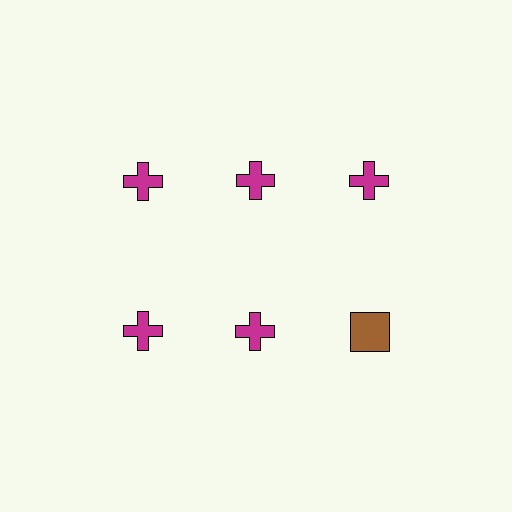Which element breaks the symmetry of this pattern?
The brown square in the second row, center column breaks the symmetry. All other shapes are magenta crosses.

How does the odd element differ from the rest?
It differs in both color (brown instead of magenta) and shape (square instead of cross).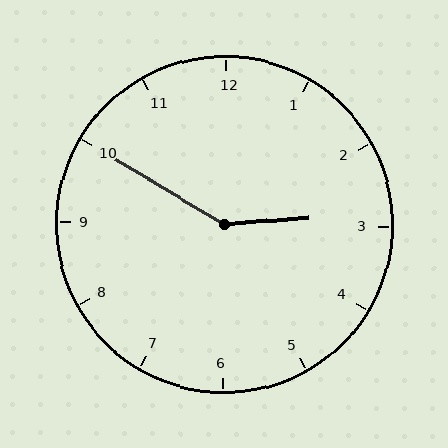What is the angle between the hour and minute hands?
Approximately 145 degrees.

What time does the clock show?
2:50.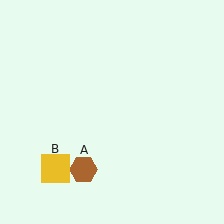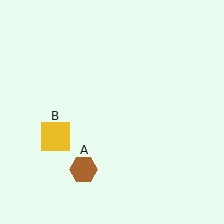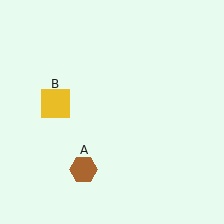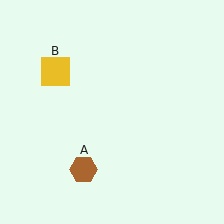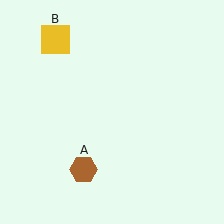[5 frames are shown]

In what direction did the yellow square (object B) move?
The yellow square (object B) moved up.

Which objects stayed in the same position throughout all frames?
Brown hexagon (object A) remained stationary.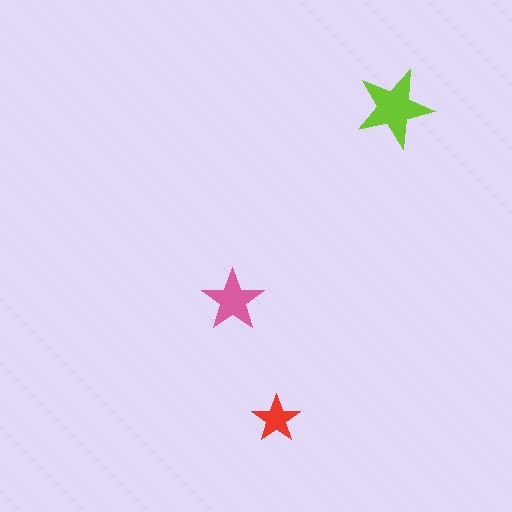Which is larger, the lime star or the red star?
The lime one.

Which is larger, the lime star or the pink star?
The lime one.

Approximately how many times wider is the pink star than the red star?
About 1.5 times wider.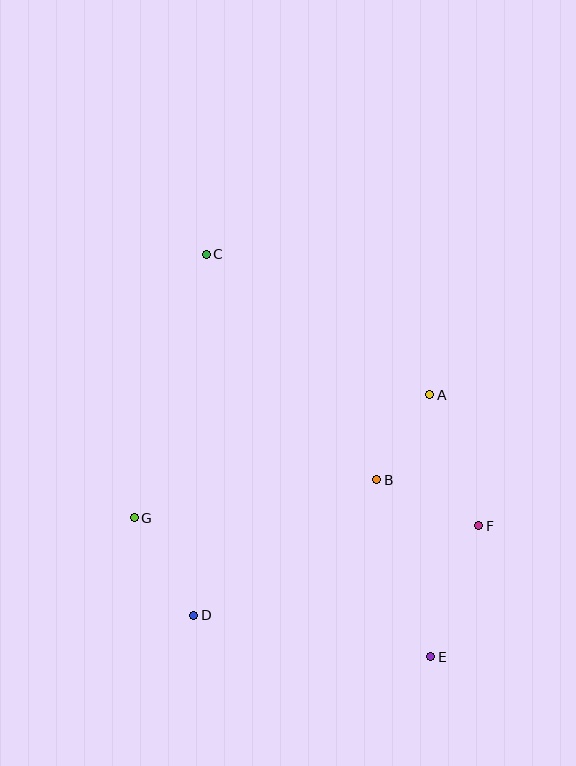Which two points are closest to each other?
Points A and B are closest to each other.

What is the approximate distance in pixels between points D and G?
The distance between D and G is approximately 114 pixels.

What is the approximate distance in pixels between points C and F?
The distance between C and F is approximately 385 pixels.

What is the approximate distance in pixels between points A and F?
The distance between A and F is approximately 140 pixels.